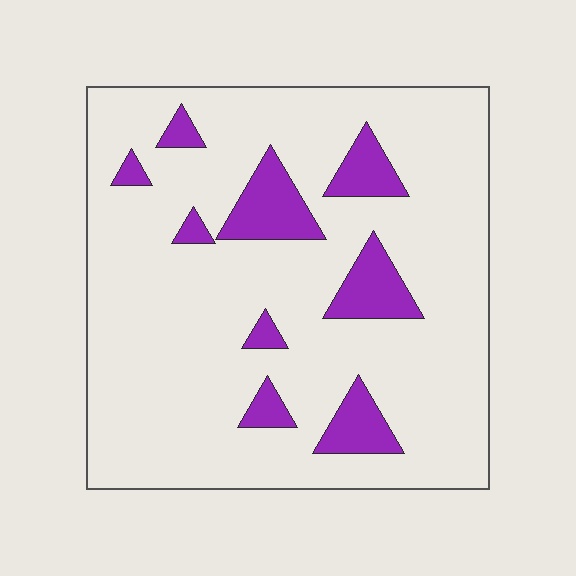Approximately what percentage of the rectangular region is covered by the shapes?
Approximately 15%.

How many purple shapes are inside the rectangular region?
9.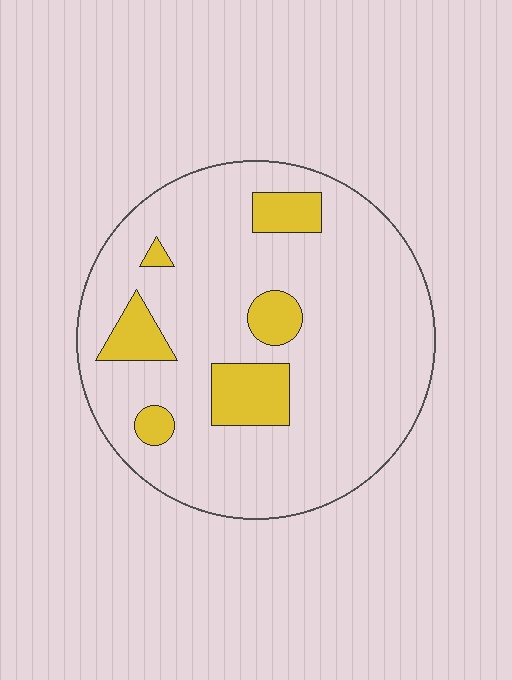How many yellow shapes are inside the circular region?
6.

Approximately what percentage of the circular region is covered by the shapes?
Approximately 15%.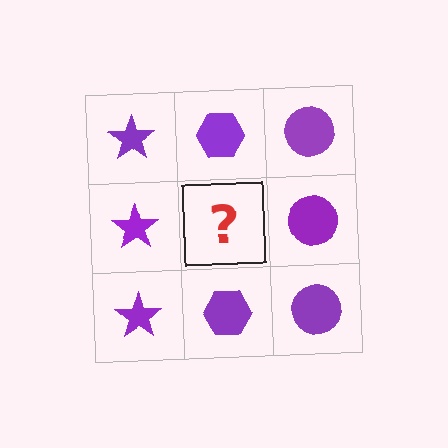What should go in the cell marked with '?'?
The missing cell should contain a purple hexagon.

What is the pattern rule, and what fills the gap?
The rule is that each column has a consistent shape. The gap should be filled with a purple hexagon.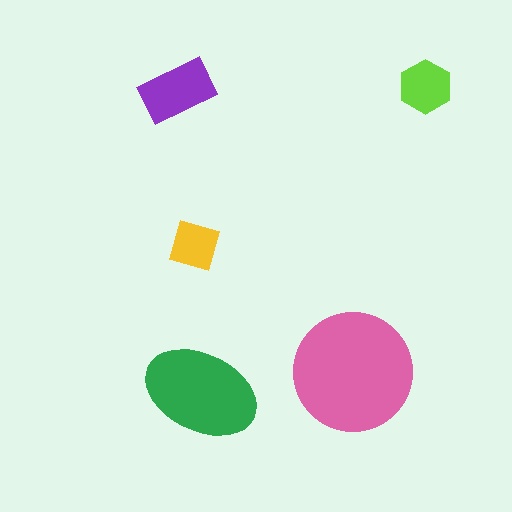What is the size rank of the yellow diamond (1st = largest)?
5th.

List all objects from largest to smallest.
The pink circle, the green ellipse, the purple rectangle, the lime hexagon, the yellow diamond.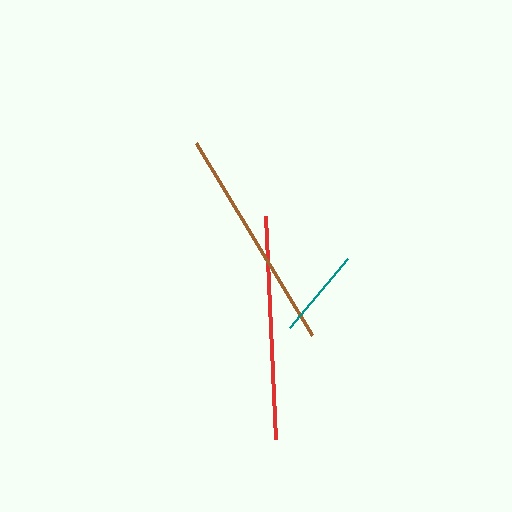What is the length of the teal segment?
The teal segment is approximately 90 pixels long.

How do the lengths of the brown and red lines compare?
The brown and red lines are approximately the same length.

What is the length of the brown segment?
The brown segment is approximately 224 pixels long.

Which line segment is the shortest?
The teal line is the shortest at approximately 90 pixels.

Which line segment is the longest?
The brown line is the longest at approximately 224 pixels.